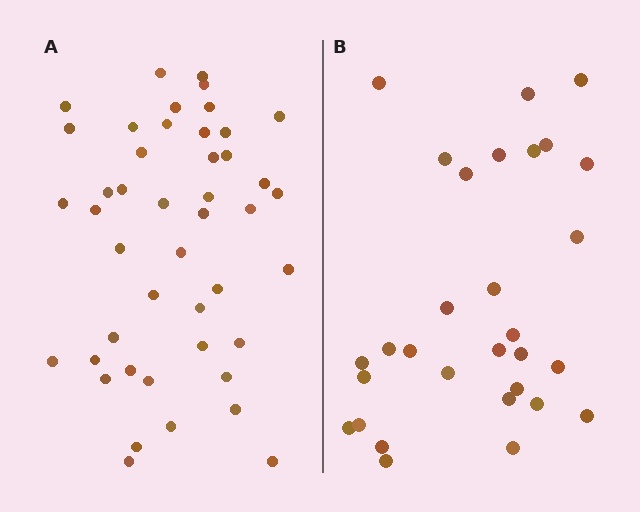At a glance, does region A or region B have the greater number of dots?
Region A (the left region) has more dots.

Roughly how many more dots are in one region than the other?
Region A has approximately 15 more dots than region B.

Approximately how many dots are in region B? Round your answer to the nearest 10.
About 30 dots.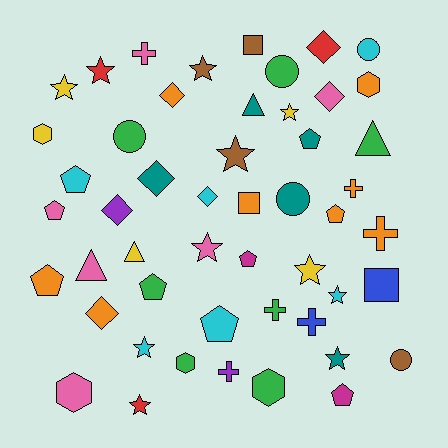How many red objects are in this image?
There are 3 red objects.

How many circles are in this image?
There are 5 circles.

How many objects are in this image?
There are 50 objects.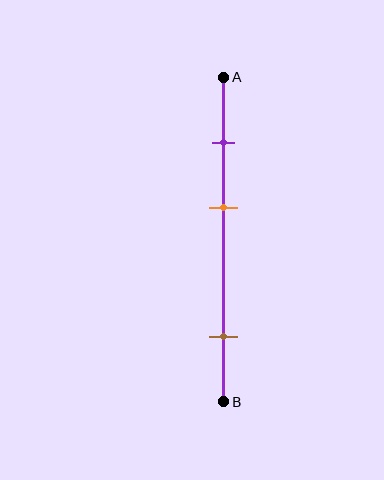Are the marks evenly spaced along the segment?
No, the marks are not evenly spaced.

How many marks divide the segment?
There are 3 marks dividing the segment.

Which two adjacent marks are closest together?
The purple and orange marks are the closest adjacent pair.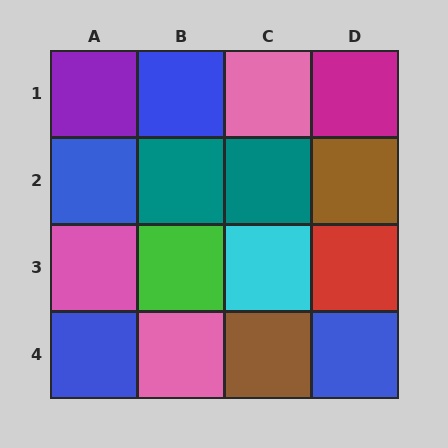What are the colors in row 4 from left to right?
Blue, pink, brown, blue.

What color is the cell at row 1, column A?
Purple.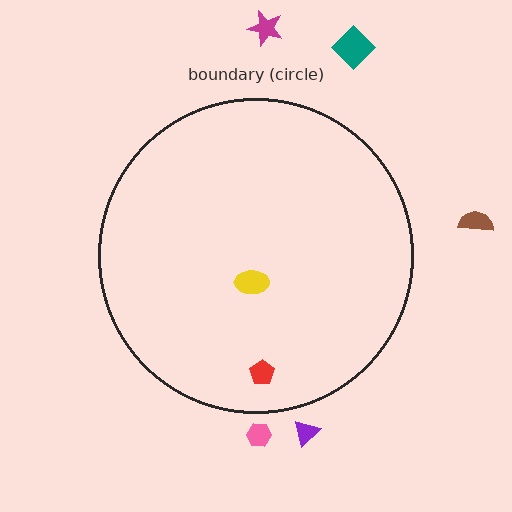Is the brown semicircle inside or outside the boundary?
Outside.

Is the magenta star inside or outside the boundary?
Outside.